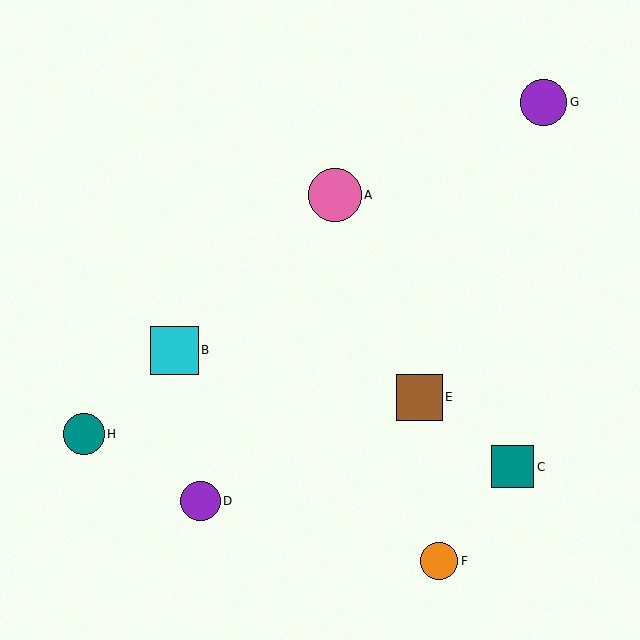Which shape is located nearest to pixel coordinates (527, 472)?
The teal square (labeled C) at (512, 467) is nearest to that location.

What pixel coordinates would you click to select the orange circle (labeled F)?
Click at (439, 561) to select the orange circle F.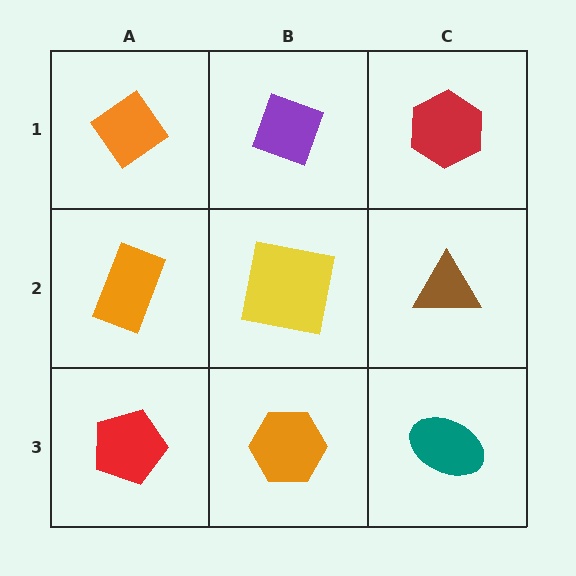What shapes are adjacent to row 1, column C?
A brown triangle (row 2, column C), a purple diamond (row 1, column B).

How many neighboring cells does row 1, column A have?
2.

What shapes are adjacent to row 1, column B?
A yellow square (row 2, column B), an orange diamond (row 1, column A), a red hexagon (row 1, column C).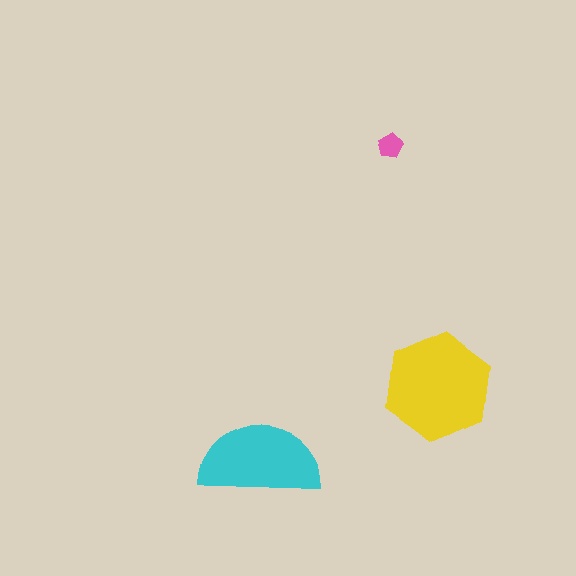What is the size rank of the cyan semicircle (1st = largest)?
2nd.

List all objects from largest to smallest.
The yellow hexagon, the cyan semicircle, the pink pentagon.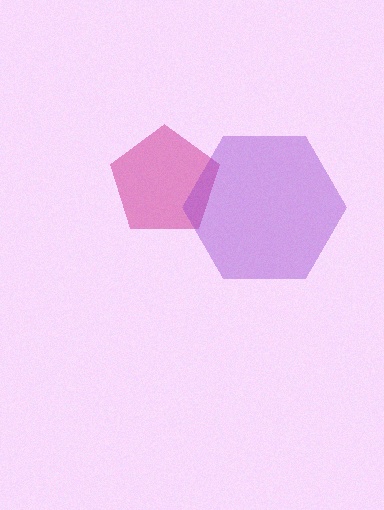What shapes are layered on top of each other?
The layered shapes are: a magenta pentagon, a purple hexagon.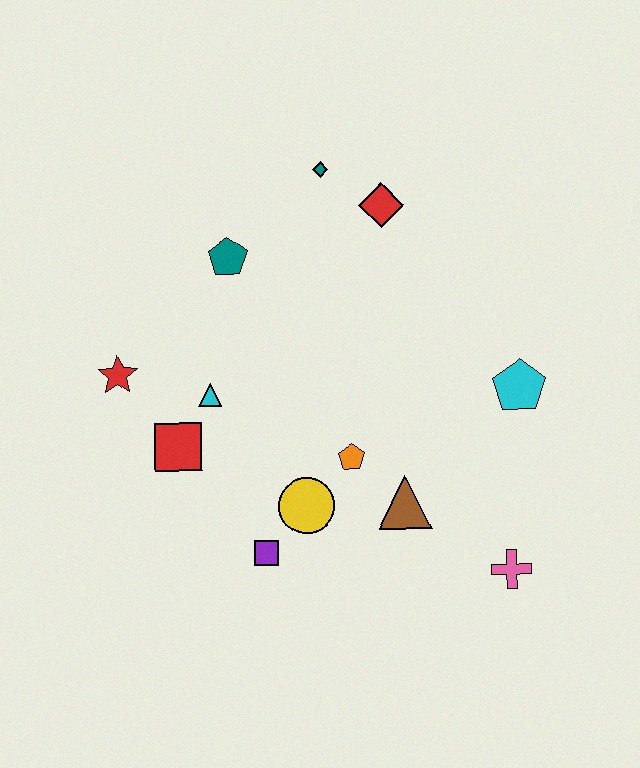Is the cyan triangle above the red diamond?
No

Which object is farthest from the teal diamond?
The pink cross is farthest from the teal diamond.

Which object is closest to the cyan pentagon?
The brown triangle is closest to the cyan pentagon.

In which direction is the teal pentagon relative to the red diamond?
The teal pentagon is to the left of the red diamond.